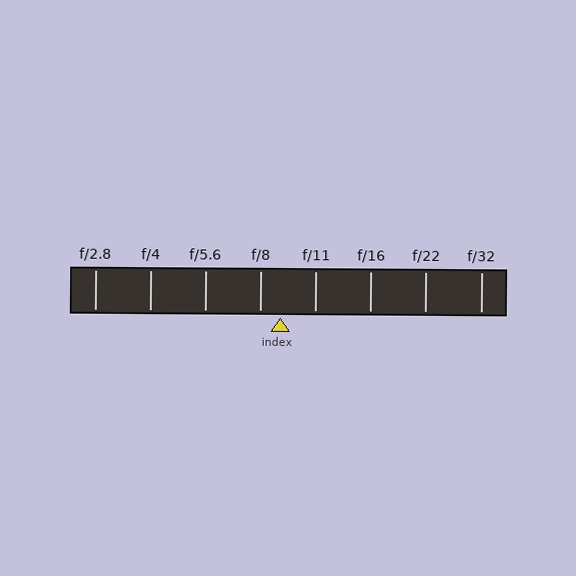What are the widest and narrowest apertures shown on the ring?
The widest aperture shown is f/2.8 and the narrowest is f/32.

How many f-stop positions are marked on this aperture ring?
There are 8 f-stop positions marked.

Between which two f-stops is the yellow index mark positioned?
The index mark is between f/8 and f/11.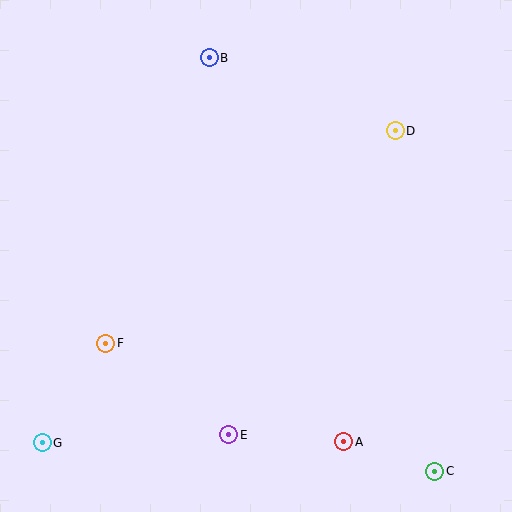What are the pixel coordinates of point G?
Point G is at (42, 443).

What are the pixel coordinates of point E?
Point E is at (229, 435).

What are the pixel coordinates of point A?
Point A is at (344, 442).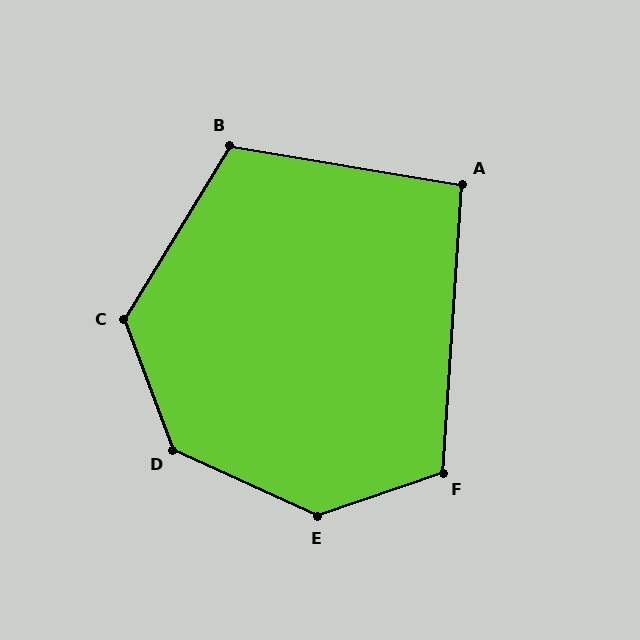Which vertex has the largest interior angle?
E, at approximately 136 degrees.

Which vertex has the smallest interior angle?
A, at approximately 96 degrees.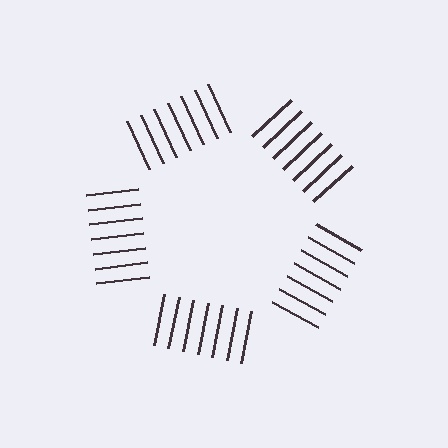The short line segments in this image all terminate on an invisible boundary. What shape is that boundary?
An illusory pentagon — the line segments terminate on its edges but no continuous stroke is drawn.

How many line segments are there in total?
35 — 7 along each of the 5 edges.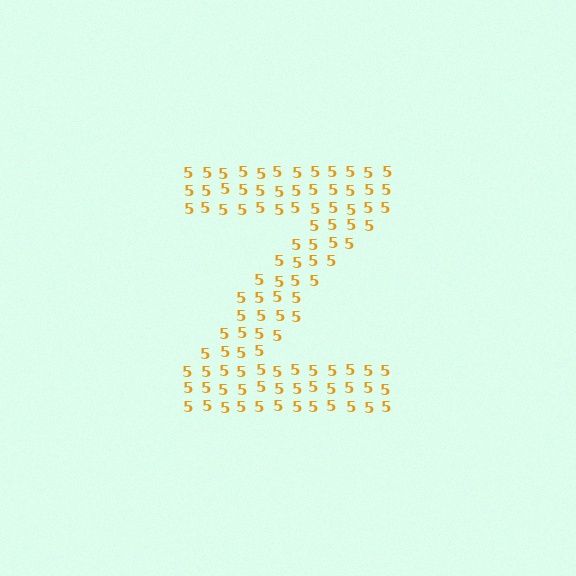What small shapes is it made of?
It is made of small digit 5's.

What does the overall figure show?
The overall figure shows the letter Z.